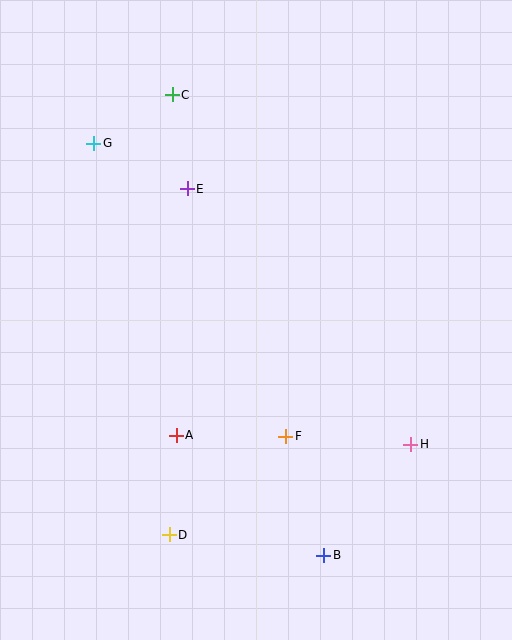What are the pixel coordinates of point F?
Point F is at (286, 436).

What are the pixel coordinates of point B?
Point B is at (324, 555).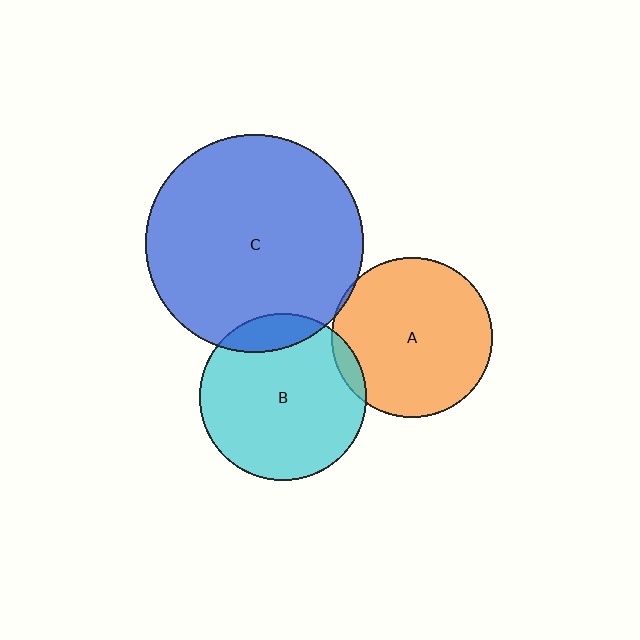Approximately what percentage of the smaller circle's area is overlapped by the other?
Approximately 5%.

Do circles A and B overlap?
Yes.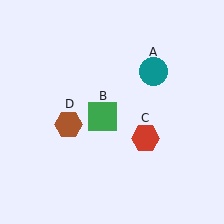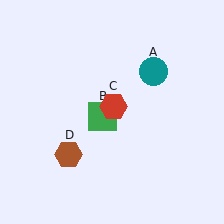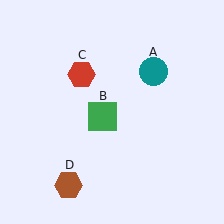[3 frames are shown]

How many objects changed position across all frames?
2 objects changed position: red hexagon (object C), brown hexagon (object D).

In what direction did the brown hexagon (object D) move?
The brown hexagon (object D) moved down.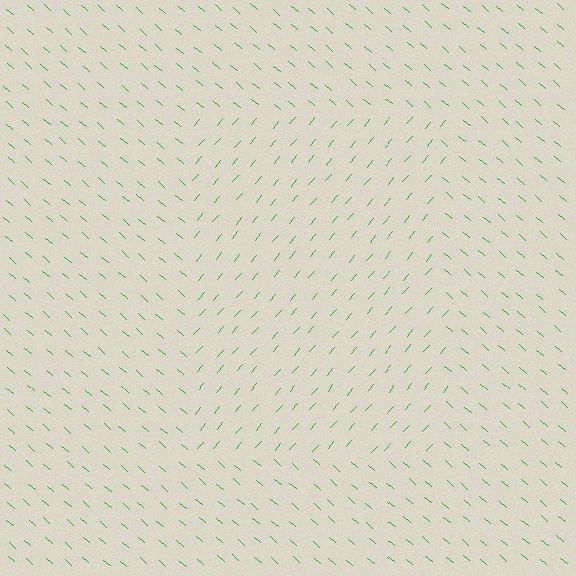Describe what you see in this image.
The image is filled with small green line segments. A rectangle region in the image has lines oriented differently from the surrounding lines, creating a visible texture boundary.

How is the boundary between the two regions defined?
The boundary is defined purely by a change in line orientation (approximately 90 degrees difference). All lines are the same color and thickness.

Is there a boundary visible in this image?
Yes, there is a texture boundary formed by a change in line orientation.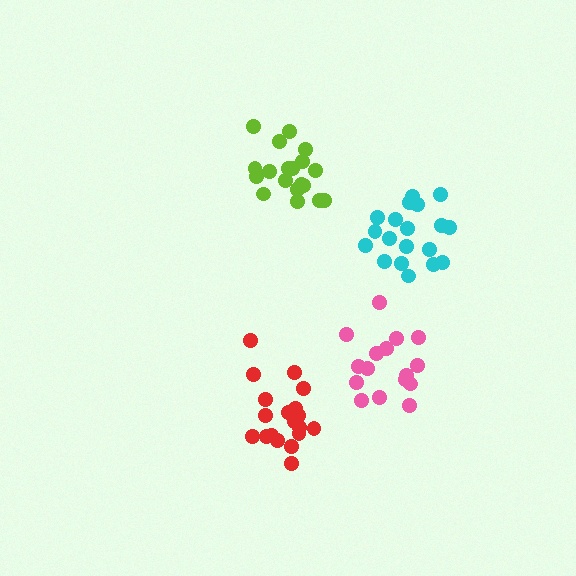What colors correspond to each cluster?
The clusters are colored: cyan, pink, red, lime.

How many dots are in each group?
Group 1: 19 dots, Group 2: 16 dots, Group 3: 19 dots, Group 4: 19 dots (73 total).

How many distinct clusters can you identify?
There are 4 distinct clusters.